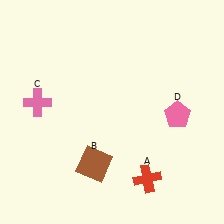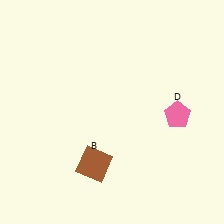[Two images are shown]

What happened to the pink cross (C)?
The pink cross (C) was removed in Image 2. It was in the top-left area of Image 1.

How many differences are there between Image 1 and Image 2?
There are 2 differences between the two images.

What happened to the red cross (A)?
The red cross (A) was removed in Image 2. It was in the bottom-right area of Image 1.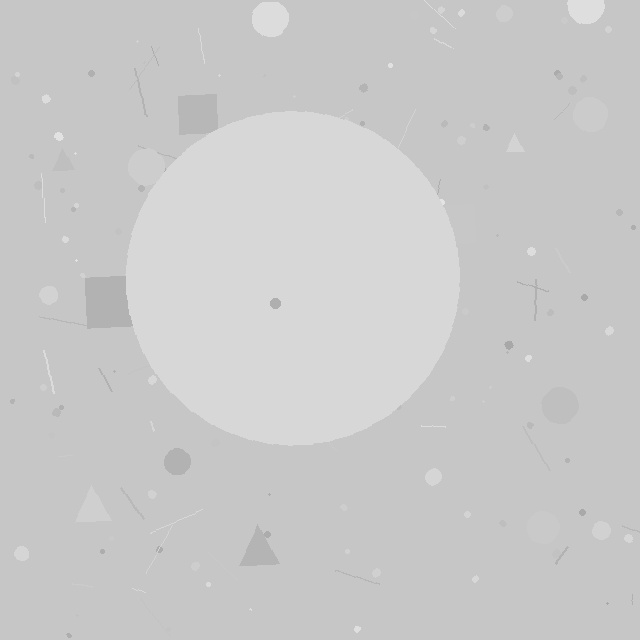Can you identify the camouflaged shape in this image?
The camouflaged shape is a circle.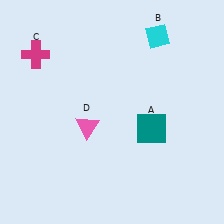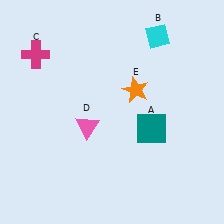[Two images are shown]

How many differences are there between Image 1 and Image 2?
There is 1 difference between the two images.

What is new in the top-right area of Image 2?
An orange star (E) was added in the top-right area of Image 2.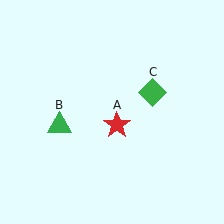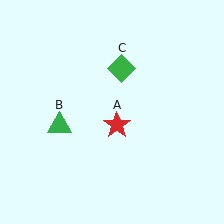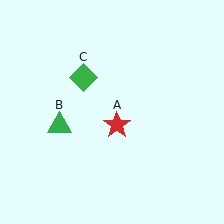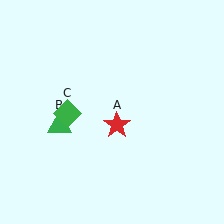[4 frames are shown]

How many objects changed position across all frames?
1 object changed position: green diamond (object C).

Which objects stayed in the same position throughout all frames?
Red star (object A) and green triangle (object B) remained stationary.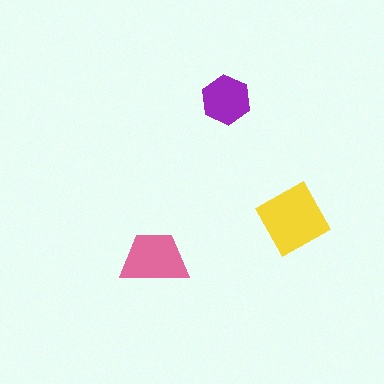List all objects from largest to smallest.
The yellow diamond, the pink trapezoid, the purple hexagon.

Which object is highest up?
The purple hexagon is topmost.